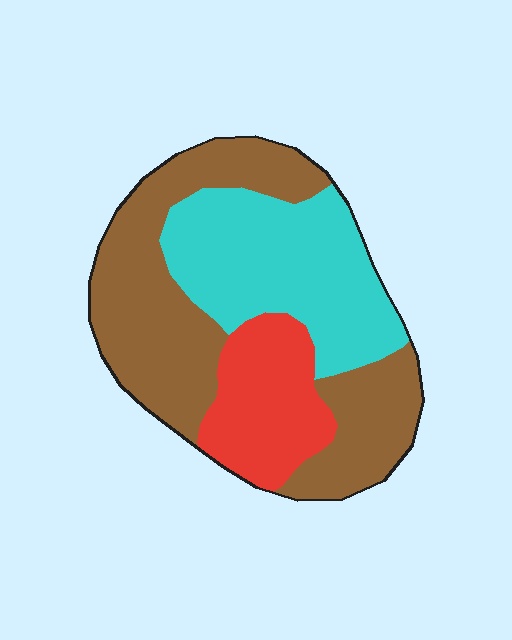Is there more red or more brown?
Brown.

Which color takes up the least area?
Red, at roughly 20%.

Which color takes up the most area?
Brown, at roughly 45%.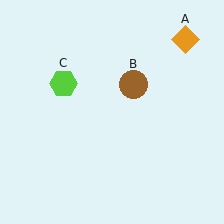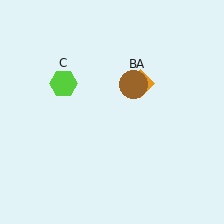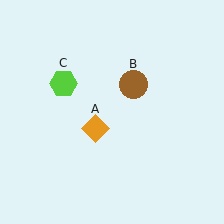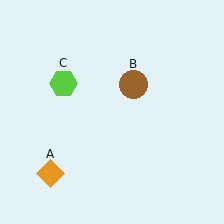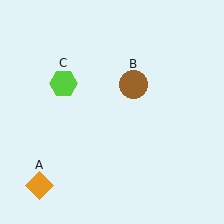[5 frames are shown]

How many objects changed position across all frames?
1 object changed position: orange diamond (object A).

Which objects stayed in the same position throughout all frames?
Brown circle (object B) and lime hexagon (object C) remained stationary.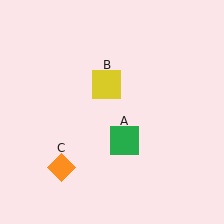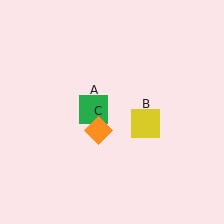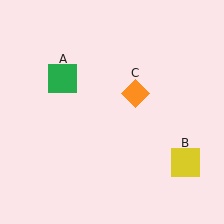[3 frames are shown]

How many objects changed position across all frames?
3 objects changed position: green square (object A), yellow square (object B), orange diamond (object C).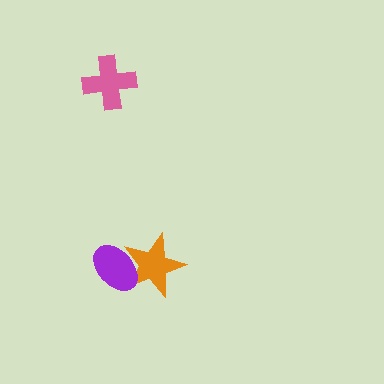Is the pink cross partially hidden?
No, no other shape covers it.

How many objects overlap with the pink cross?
0 objects overlap with the pink cross.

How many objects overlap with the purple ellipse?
1 object overlaps with the purple ellipse.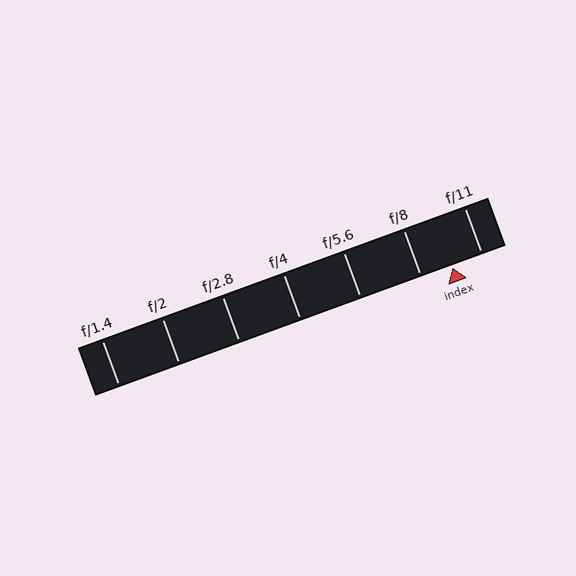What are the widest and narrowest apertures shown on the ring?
The widest aperture shown is f/1.4 and the narrowest is f/11.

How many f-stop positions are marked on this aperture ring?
There are 7 f-stop positions marked.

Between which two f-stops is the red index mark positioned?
The index mark is between f/8 and f/11.